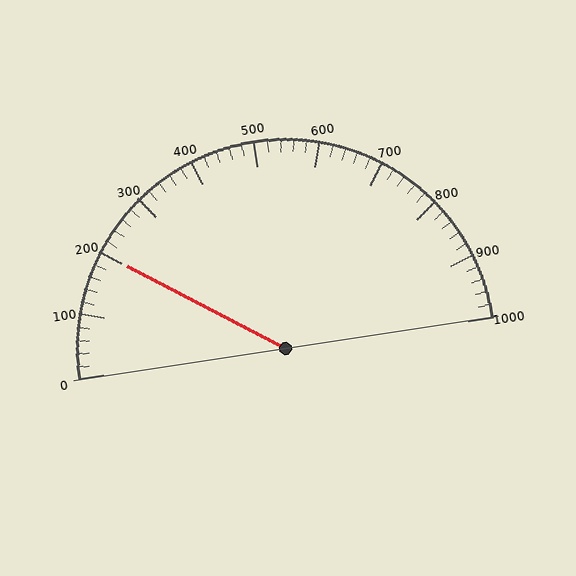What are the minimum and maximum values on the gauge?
The gauge ranges from 0 to 1000.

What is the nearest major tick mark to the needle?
The nearest major tick mark is 200.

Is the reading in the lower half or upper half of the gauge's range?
The reading is in the lower half of the range (0 to 1000).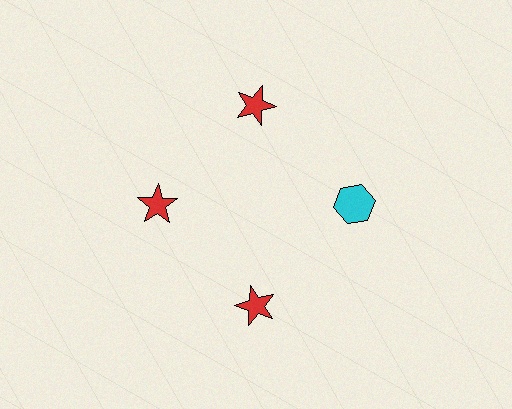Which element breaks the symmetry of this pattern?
The cyan hexagon at roughly the 3 o'clock position breaks the symmetry. All other shapes are red stars.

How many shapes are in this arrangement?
There are 4 shapes arranged in a ring pattern.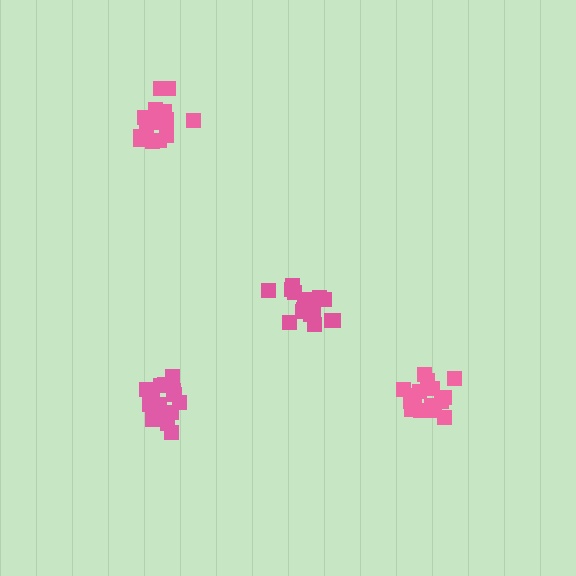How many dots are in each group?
Group 1: 16 dots, Group 2: 19 dots, Group 3: 17 dots, Group 4: 17 dots (69 total).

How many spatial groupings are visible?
There are 4 spatial groupings.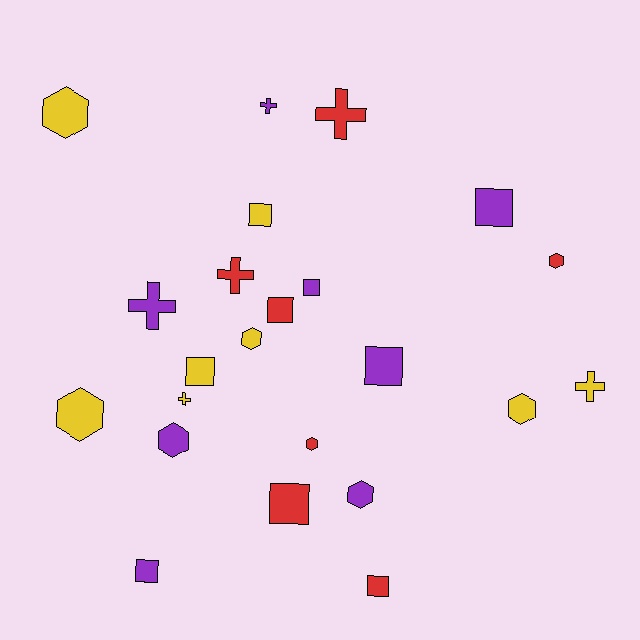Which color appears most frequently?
Purple, with 8 objects.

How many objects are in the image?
There are 23 objects.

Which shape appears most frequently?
Square, with 9 objects.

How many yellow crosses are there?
There are 2 yellow crosses.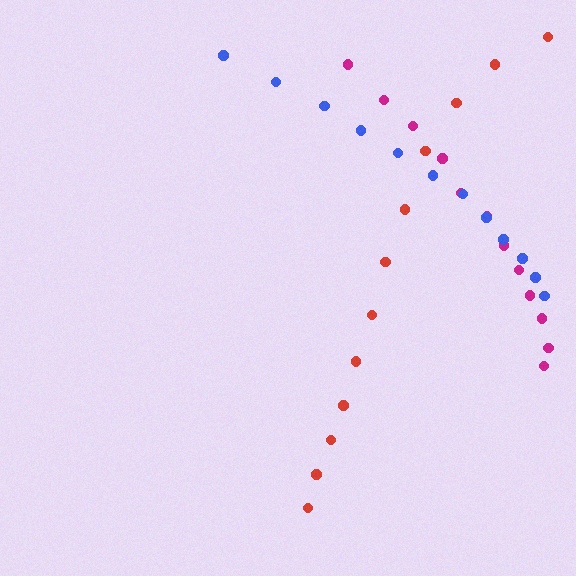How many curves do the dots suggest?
There are 3 distinct paths.